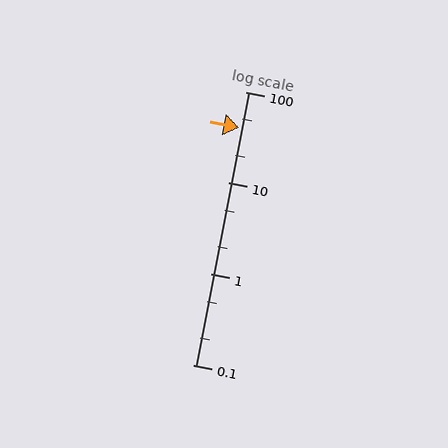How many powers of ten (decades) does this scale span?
The scale spans 3 decades, from 0.1 to 100.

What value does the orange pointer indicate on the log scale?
The pointer indicates approximately 40.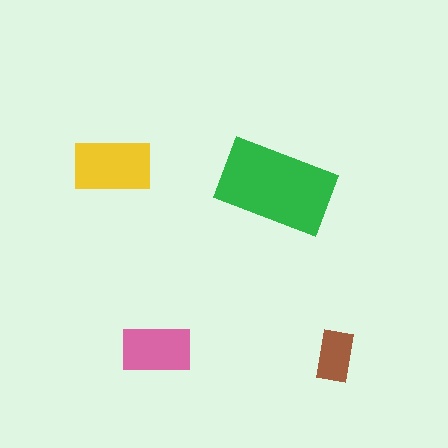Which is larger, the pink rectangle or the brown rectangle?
The pink one.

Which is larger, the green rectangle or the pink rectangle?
The green one.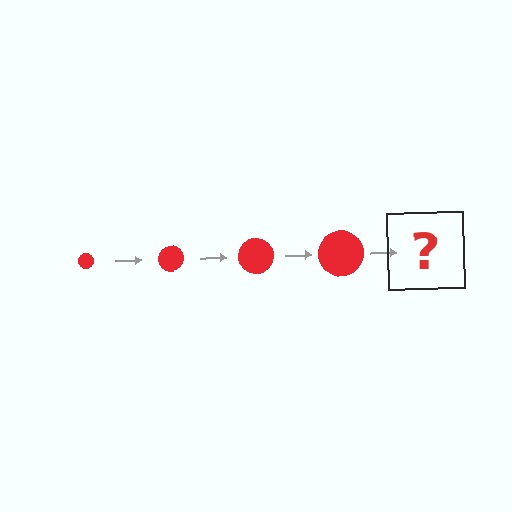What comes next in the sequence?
The next element should be a red circle, larger than the previous one.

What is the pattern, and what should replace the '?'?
The pattern is that the circle gets progressively larger each step. The '?' should be a red circle, larger than the previous one.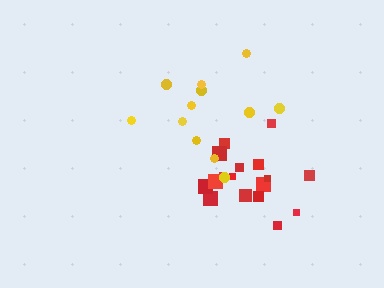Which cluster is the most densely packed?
Red.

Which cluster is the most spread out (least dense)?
Yellow.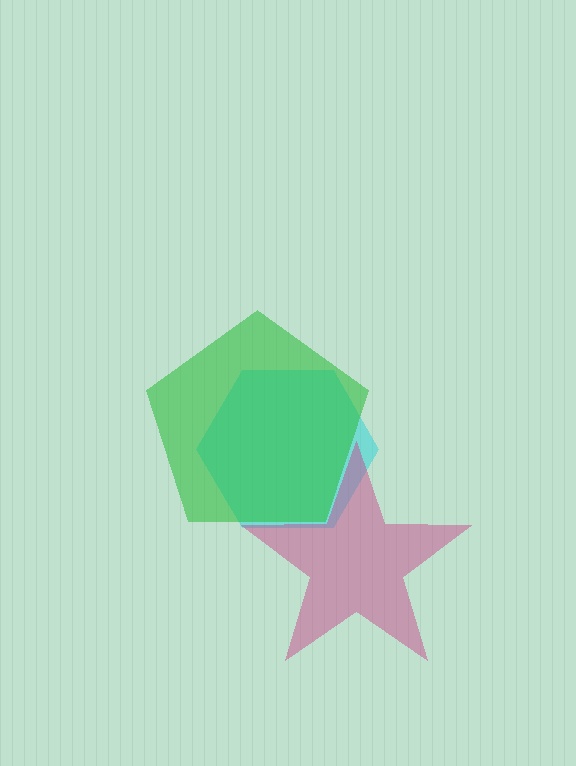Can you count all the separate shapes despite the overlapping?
Yes, there are 3 separate shapes.